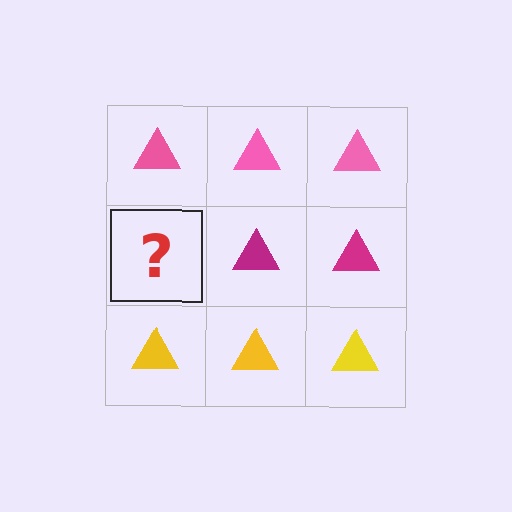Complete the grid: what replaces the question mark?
The question mark should be replaced with a magenta triangle.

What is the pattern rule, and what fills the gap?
The rule is that each row has a consistent color. The gap should be filled with a magenta triangle.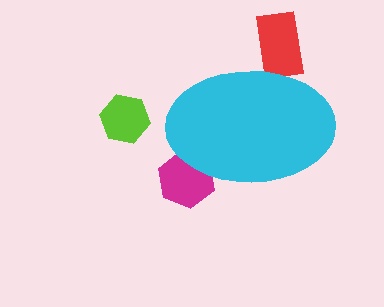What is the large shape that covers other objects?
A cyan ellipse.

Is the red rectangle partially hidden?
Yes, the red rectangle is partially hidden behind the cyan ellipse.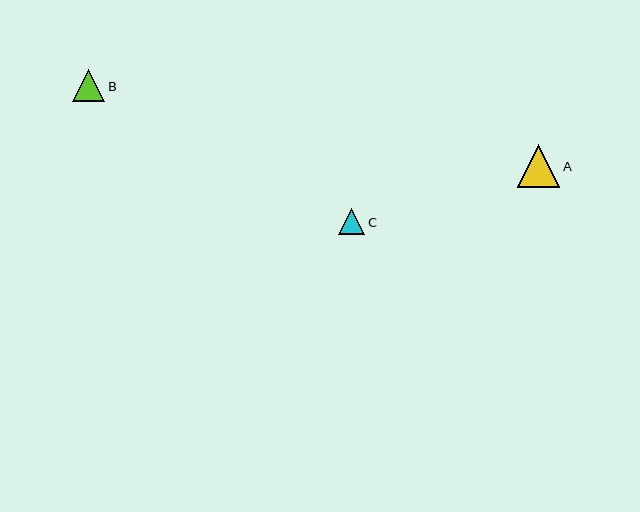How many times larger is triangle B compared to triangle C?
Triangle B is approximately 1.2 times the size of triangle C.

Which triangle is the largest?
Triangle A is the largest with a size of approximately 42 pixels.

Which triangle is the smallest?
Triangle C is the smallest with a size of approximately 26 pixels.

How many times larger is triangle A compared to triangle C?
Triangle A is approximately 1.6 times the size of triangle C.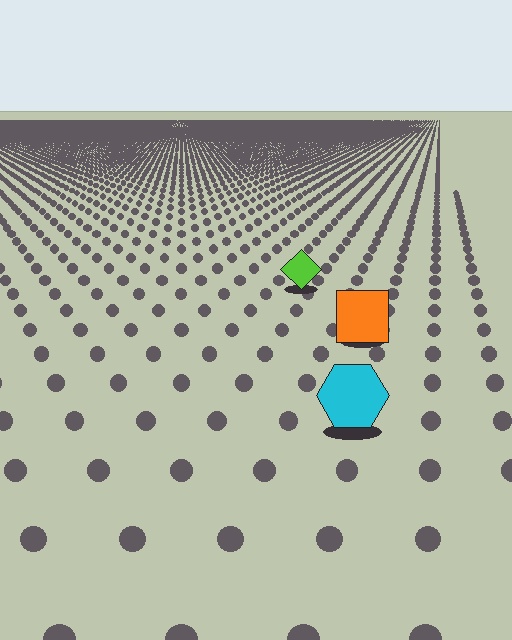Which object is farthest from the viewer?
The lime diamond is farthest from the viewer. It appears smaller and the ground texture around it is denser.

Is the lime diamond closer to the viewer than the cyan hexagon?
No. The cyan hexagon is closer — you can tell from the texture gradient: the ground texture is coarser near it.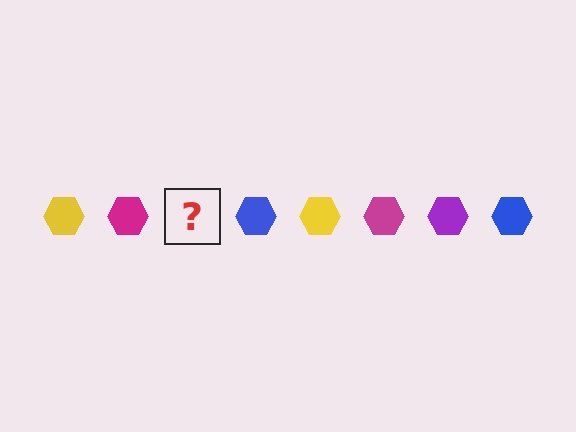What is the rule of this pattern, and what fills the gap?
The rule is that the pattern cycles through yellow, magenta, purple, blue hexagons. The gap should be filled with a purple hexagon.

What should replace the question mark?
The question mark should be replaced with a purple hexagon.